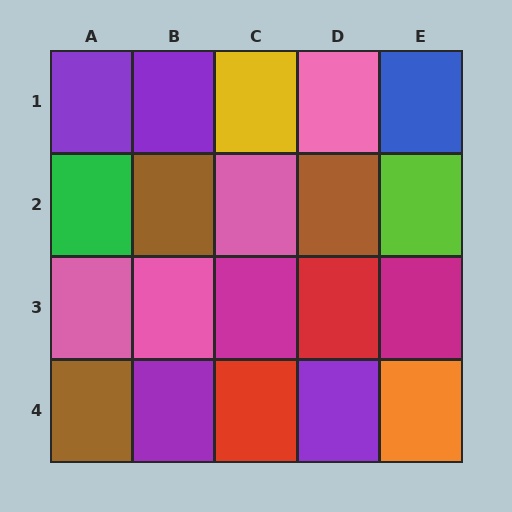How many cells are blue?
1 cell is blue.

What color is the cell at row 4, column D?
Purple.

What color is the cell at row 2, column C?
Pink.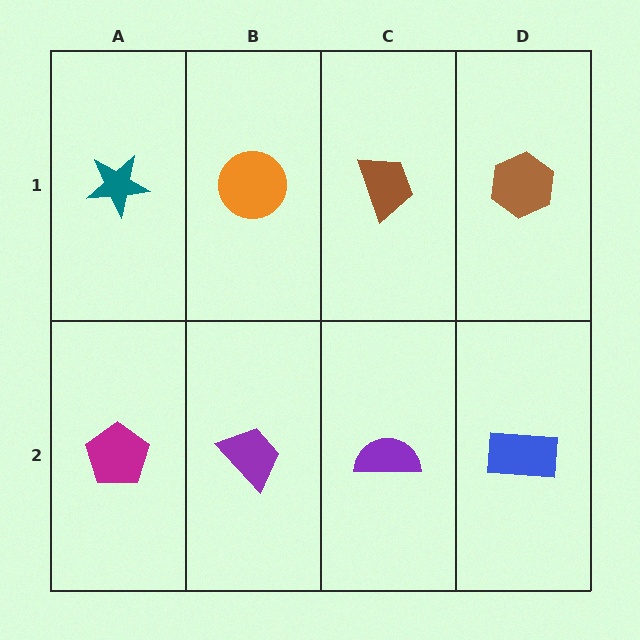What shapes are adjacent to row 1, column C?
A purple semicircle (row 2, column C), an orange circle (row 1, column B), a brown hexagon (row 1, column D).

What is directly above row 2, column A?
A teal star.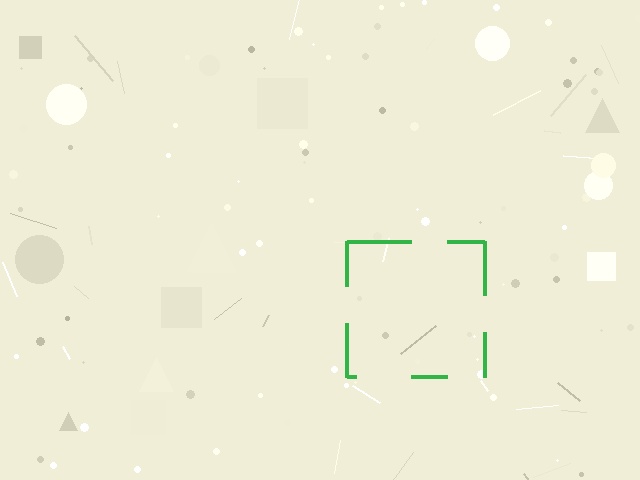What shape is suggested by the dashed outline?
The dashed outline suggests a square.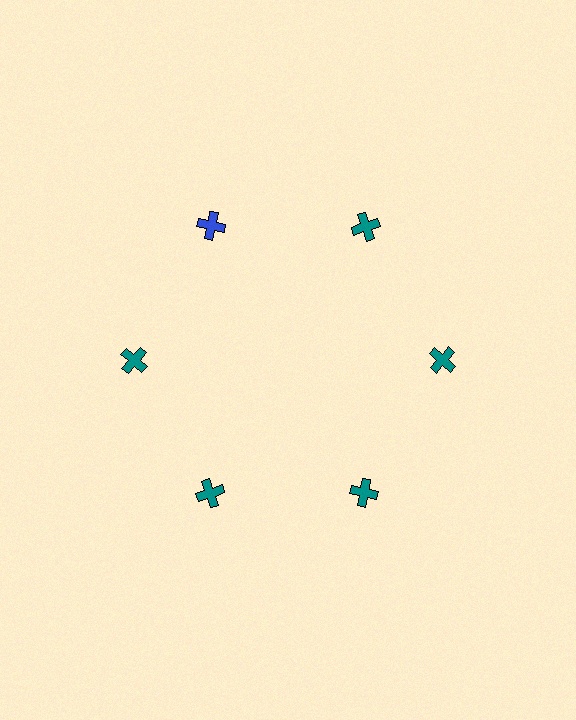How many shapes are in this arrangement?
There are 6 shapes arranged in a ring pattern.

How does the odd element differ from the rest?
It has a different color: blue instead of teal.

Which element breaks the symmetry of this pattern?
The blue cross at roughly the 11 o'clock position breaks the symmetry. All other shapes are teal crosses.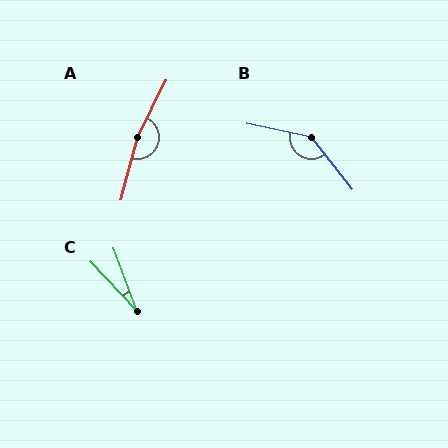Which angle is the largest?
A, at approximately 169 degrees.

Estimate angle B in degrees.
Approximately 140 degrees.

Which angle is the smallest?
C, at approximately 23 degrees.